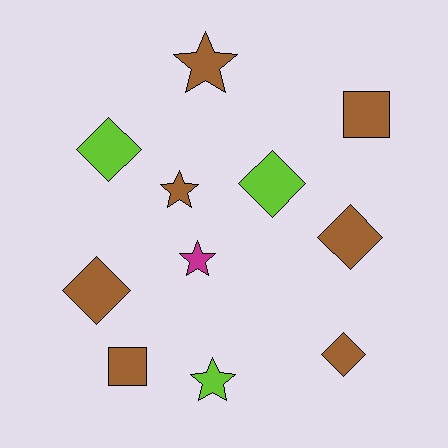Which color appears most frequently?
Brown, with 7 objects.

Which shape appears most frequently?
Diamond, with 5 objects.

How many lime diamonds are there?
There are 2 lime diamonds.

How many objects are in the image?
There are 11 objects.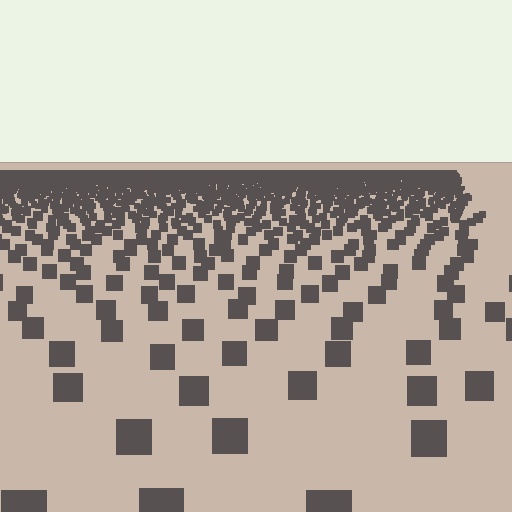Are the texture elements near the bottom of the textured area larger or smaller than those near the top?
Larger. Near the bottom, elements are closer to the viewer and appear at a bigger on-screen size.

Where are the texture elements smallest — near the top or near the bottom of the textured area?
Near the top.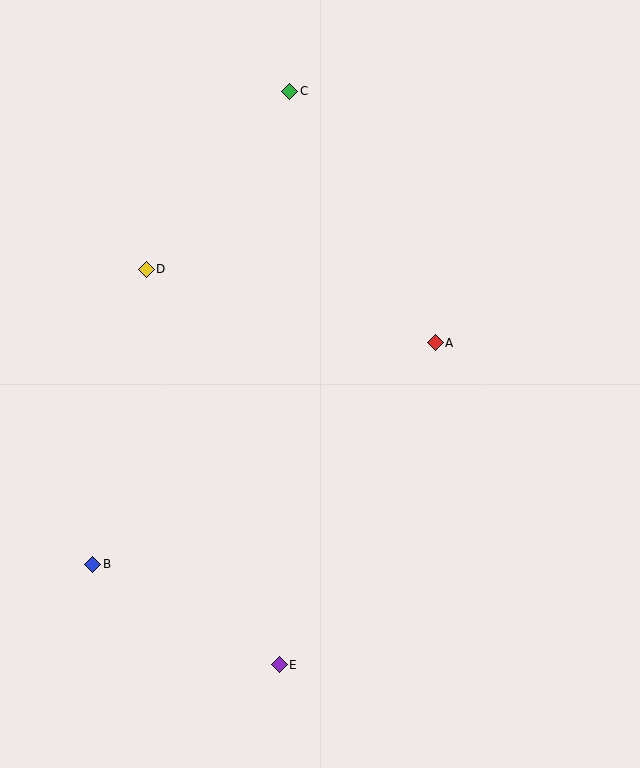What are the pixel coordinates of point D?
Point D is at (146, 269).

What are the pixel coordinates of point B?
Point B is at (93, 564).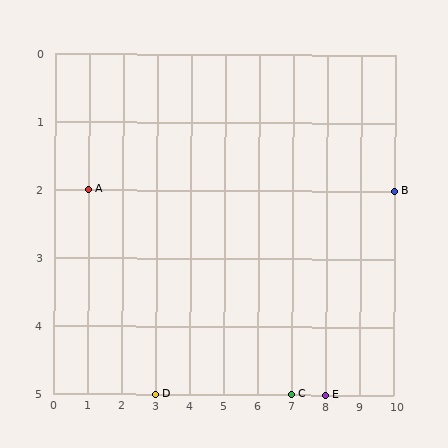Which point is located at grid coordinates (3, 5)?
Point D is at (3, 5).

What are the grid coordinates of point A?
Point A is at grid coordinates (1, 2).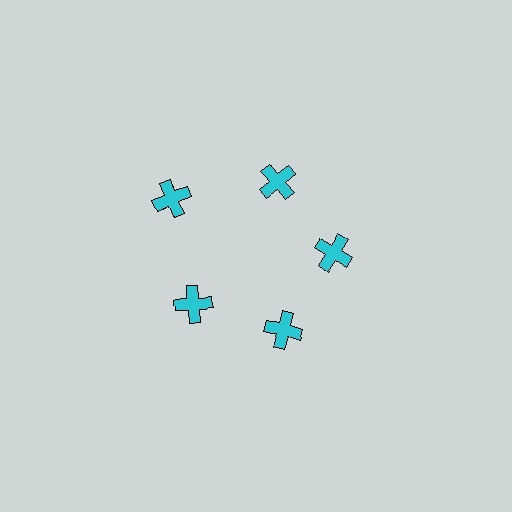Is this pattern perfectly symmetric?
No. The 5 cyan crosses are arranged in a ring, but one element near the 10 o'clock position is pushed outward from the center, breaking the 5-fold rotational symmetry.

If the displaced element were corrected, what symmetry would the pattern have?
It would have 5-fold rotational symmetry — the pattern would map onto itself every 72 degrees.